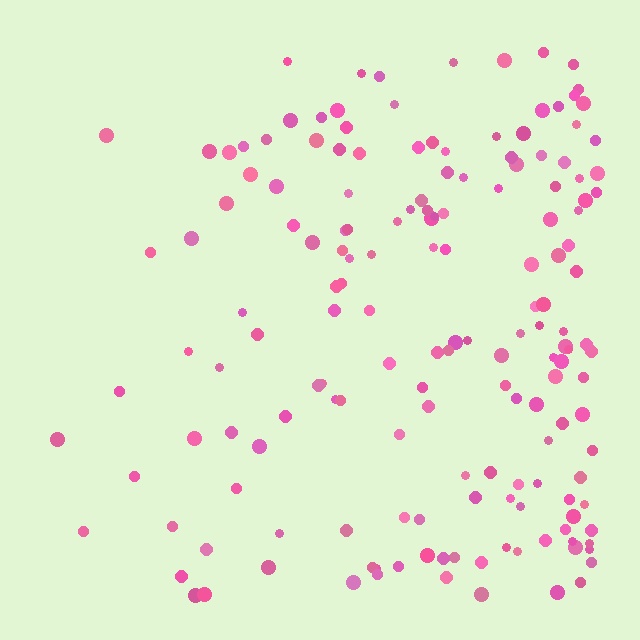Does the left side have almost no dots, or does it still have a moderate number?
Still a moderate number, just noticeably fewer than the right.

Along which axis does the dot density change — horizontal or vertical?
Horizontal.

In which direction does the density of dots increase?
From left to right, with the right side densest.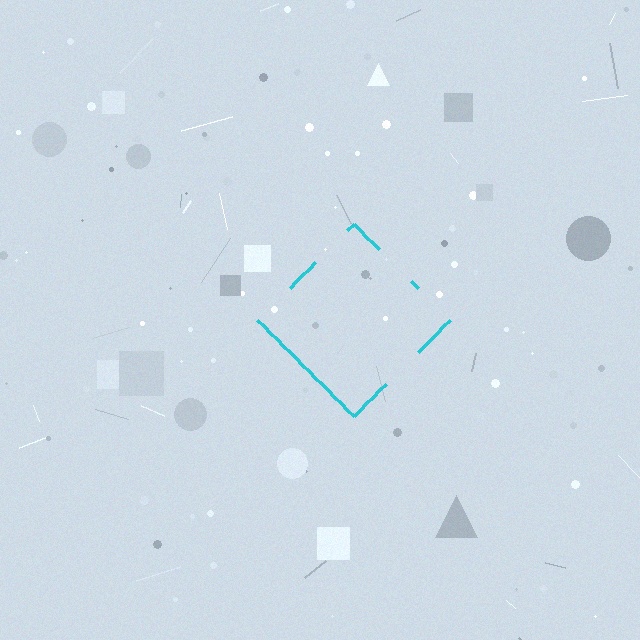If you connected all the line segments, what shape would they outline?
They would outline a diamond.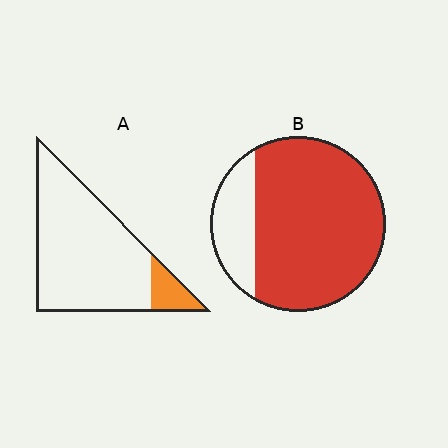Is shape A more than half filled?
No.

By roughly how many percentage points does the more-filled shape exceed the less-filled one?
By roughly 70 percentage points (B over A).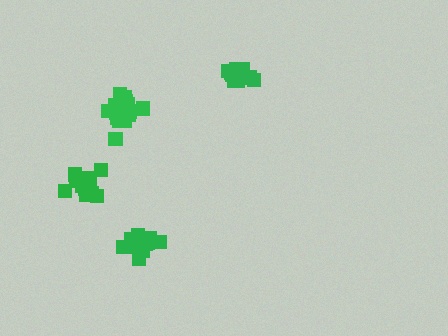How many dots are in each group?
Group 1: 20 dots, Group 2: 14 dots, Group 3: 14 dots, Group 4: 14 dots (62 total).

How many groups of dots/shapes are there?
There are 4 groups.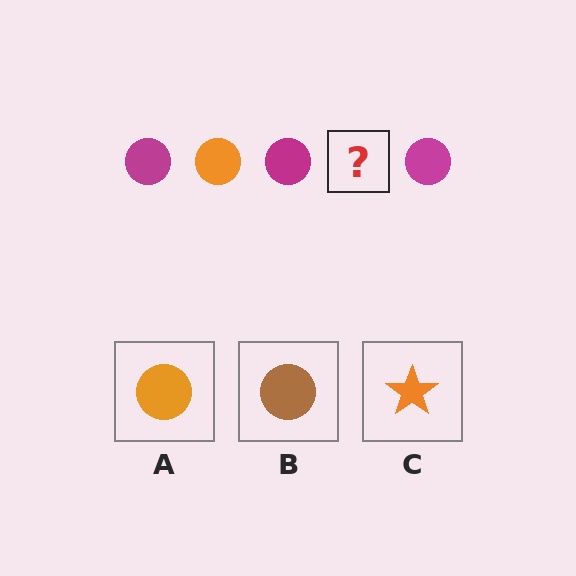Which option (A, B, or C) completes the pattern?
A.